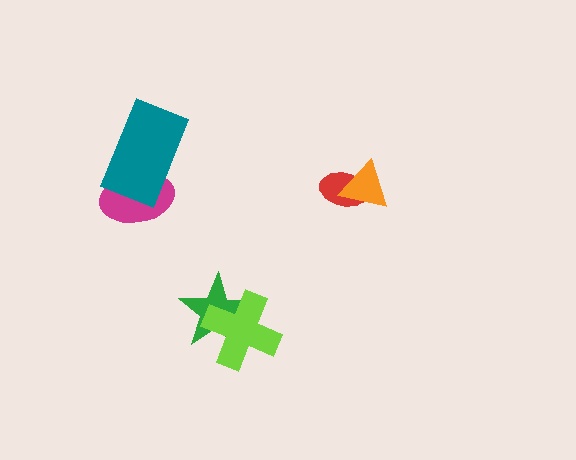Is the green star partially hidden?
Yes, it is partially covered by another shape.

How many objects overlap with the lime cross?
1 object overlaps with the lime cross.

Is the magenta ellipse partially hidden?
Yes, it is partially covered by another shape.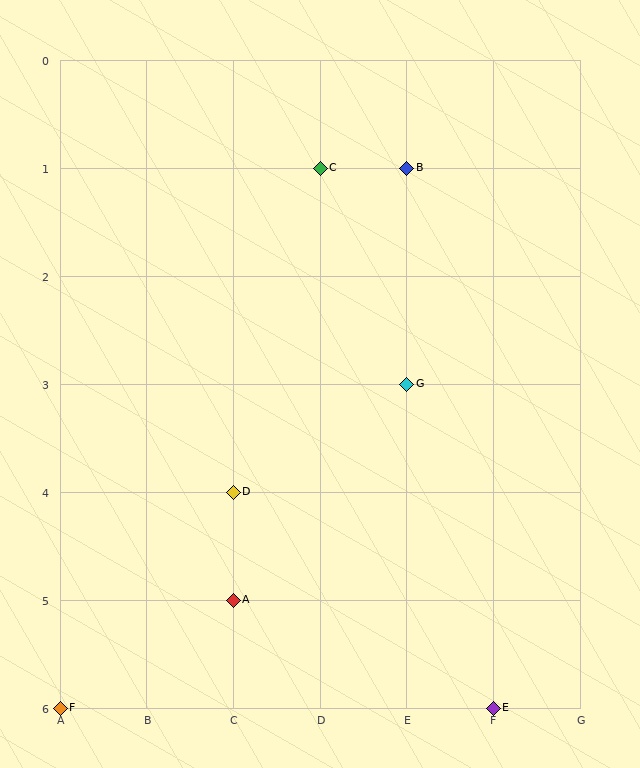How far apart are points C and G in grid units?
Points C and G are 1 column and 2 rows apart (about 2.2 grid units diagonally).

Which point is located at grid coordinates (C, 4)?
Point D is at (C, 4).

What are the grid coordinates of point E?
Point E is at grid coordinates (F, 6).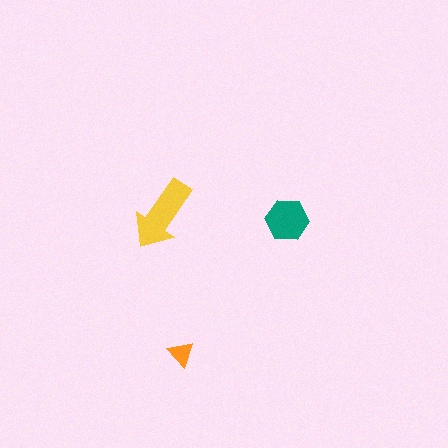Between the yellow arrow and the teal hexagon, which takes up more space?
The yellow arrow.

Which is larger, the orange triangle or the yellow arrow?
The yellow arrow.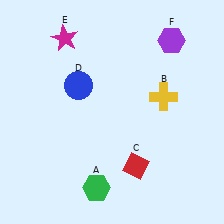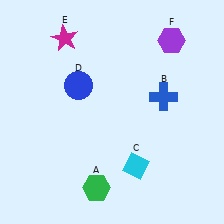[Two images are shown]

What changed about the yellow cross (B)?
In Image 1, B is yellow. In Image 2, it changed to blue.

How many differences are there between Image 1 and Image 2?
There are 2 differences between the two images.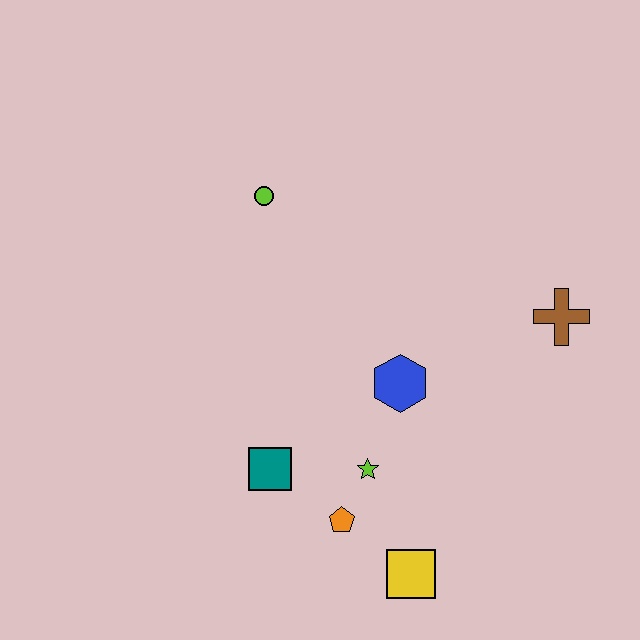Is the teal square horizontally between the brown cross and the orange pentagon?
No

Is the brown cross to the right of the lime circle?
Yes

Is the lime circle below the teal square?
No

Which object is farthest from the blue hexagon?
The lime circle is farthest from the blue hexagon.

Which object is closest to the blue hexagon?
The lime star is closest to the blue hexagon.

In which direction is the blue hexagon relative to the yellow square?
The blue hexagon is above the yellow square.